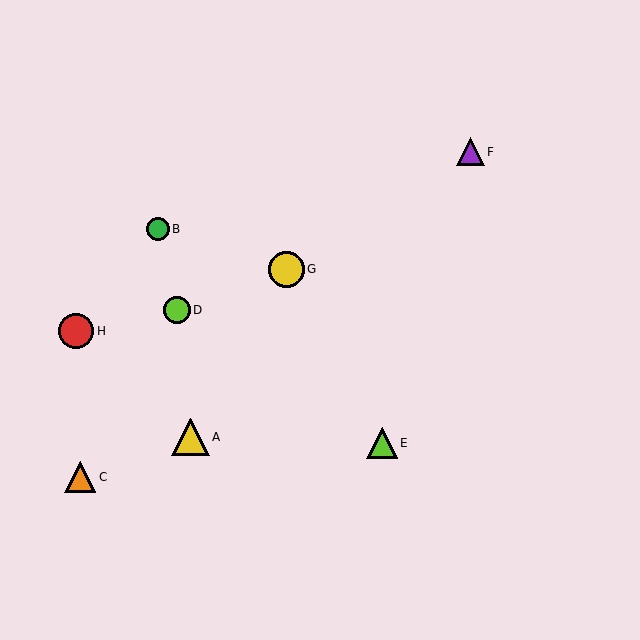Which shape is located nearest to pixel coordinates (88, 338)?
The red circle (labeled H) at (76, 331) is nearest to that location.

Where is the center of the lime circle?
The center of the lime circle is at (177, 310).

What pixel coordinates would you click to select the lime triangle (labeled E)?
Click at (382, 443) to select the lime triangle E.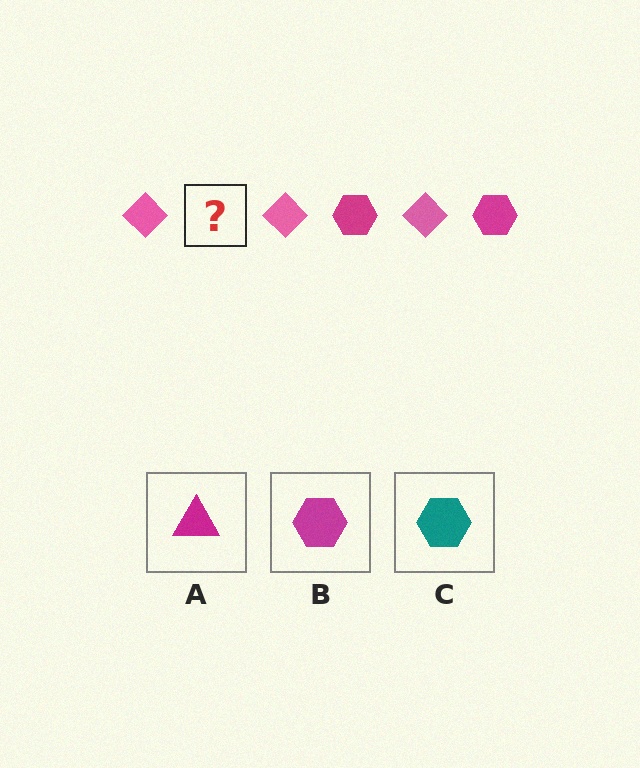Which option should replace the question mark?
Option B.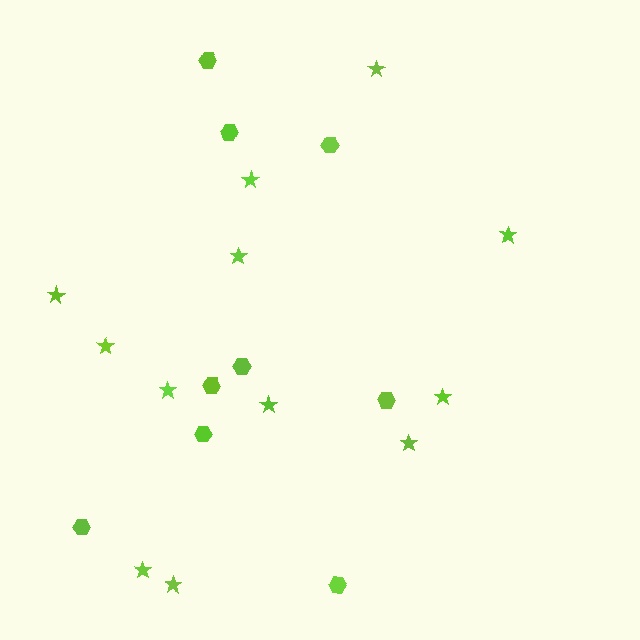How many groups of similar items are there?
There are 2 groups: one group of hexagons (9) and one group of stars (12).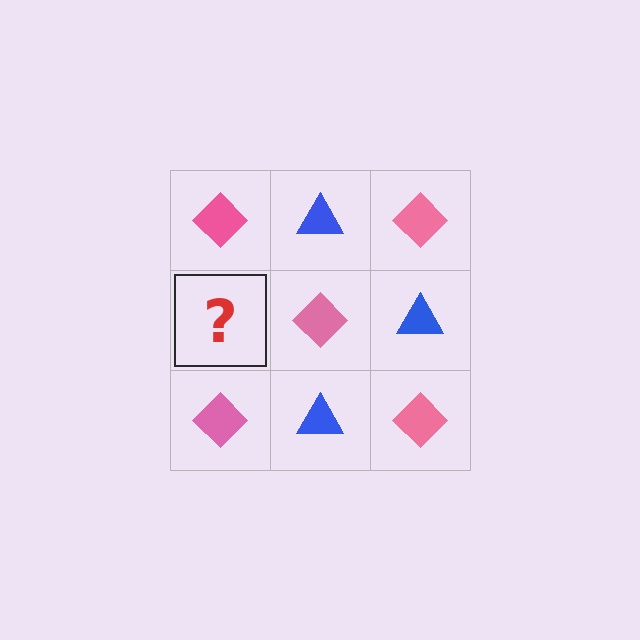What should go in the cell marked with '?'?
The missing cell should contain a blue triangle.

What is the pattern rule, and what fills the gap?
The rule is that it alternates pink diamond and blue triangle in a checkerboard pattern. The gap should be filled with a blue triangle.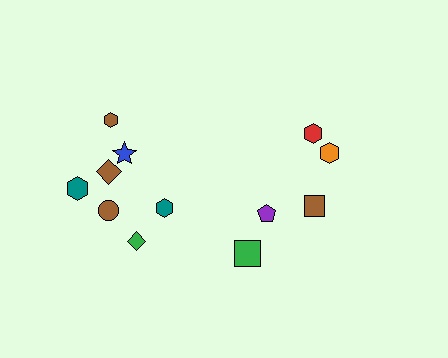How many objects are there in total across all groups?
There are 12 objects.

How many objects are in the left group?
There are 7 objects.